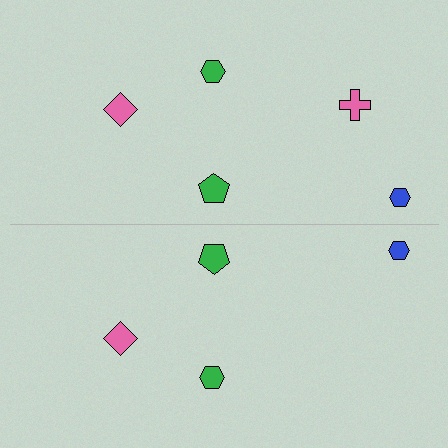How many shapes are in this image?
There are 9 shapes in this image.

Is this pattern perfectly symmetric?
No, the pattern is not perfectly symmetric. A pink cross is missing from the bottom side.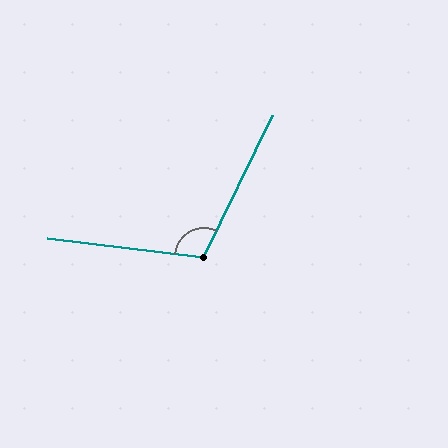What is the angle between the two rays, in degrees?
Approximately 109 degrees.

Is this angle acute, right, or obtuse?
It is obtuse.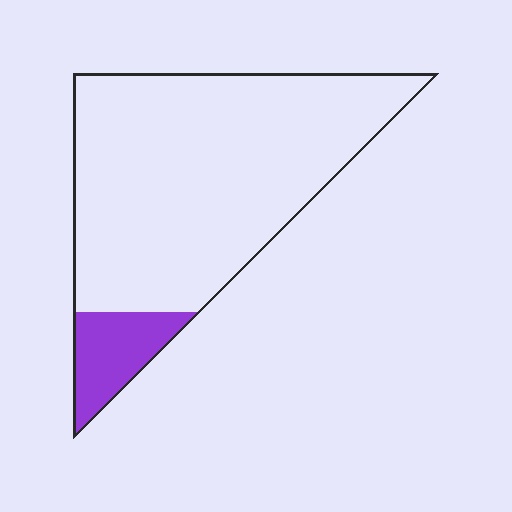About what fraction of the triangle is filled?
About one eighth (1/8).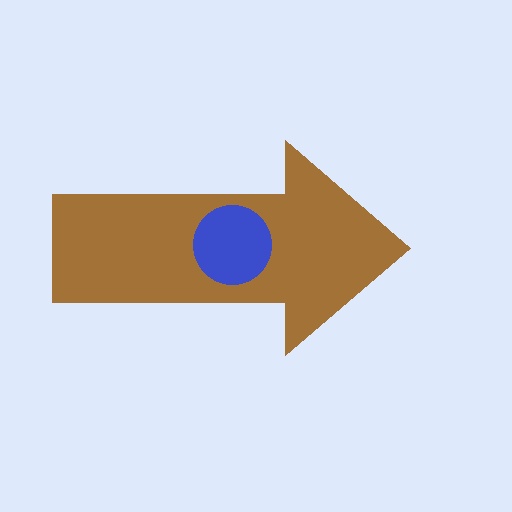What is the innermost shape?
The blue circle.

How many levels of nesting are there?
2.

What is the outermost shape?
The brown arrow.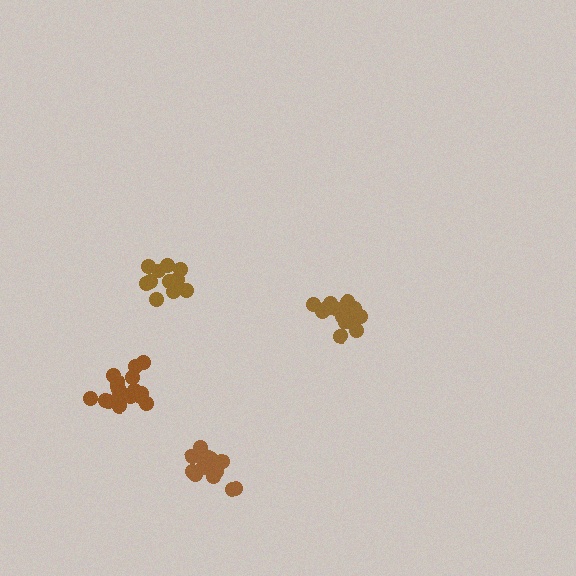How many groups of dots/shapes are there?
There are 4 groups.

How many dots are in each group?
Group 1: 13 dots, Group 2: 18 dots, Group 3: 19 dots, Group 4: 15 dots (65 total).